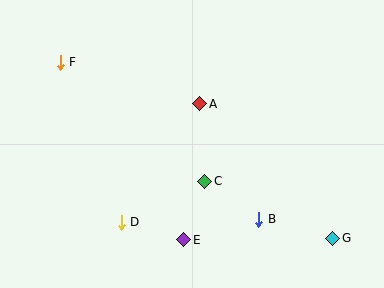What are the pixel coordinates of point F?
Point F is at (60, 62).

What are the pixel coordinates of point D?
Point D is at (121, 223).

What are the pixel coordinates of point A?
Point A is at (200, 104).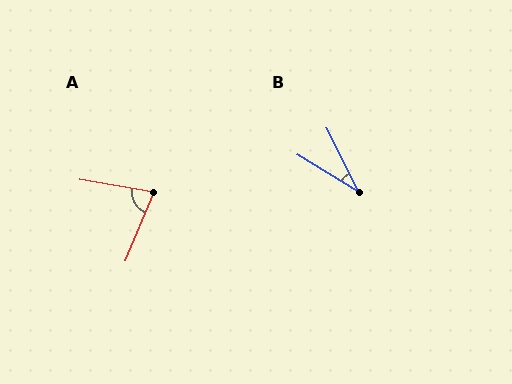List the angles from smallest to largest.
B (31°), A (77°).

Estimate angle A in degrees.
Approximately 77 degrees.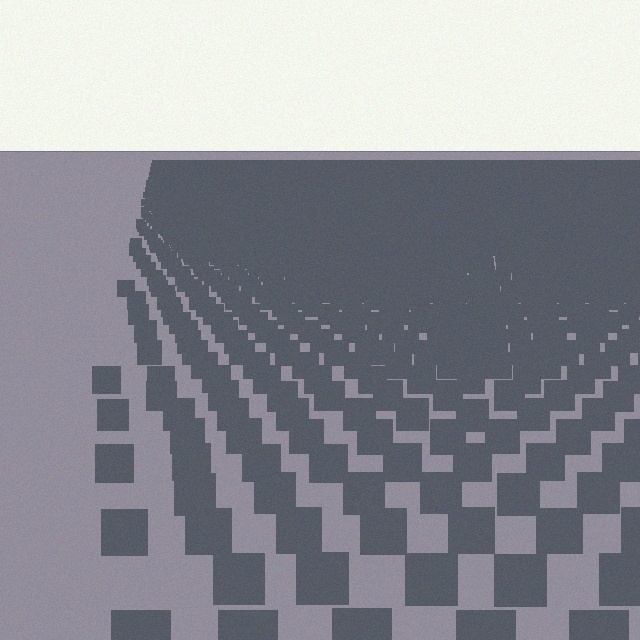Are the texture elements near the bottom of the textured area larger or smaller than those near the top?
Larger. Near the bottom, elements are closer to the viewer and appear at a bigger on-screen size.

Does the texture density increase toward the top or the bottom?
Density increases toward the top.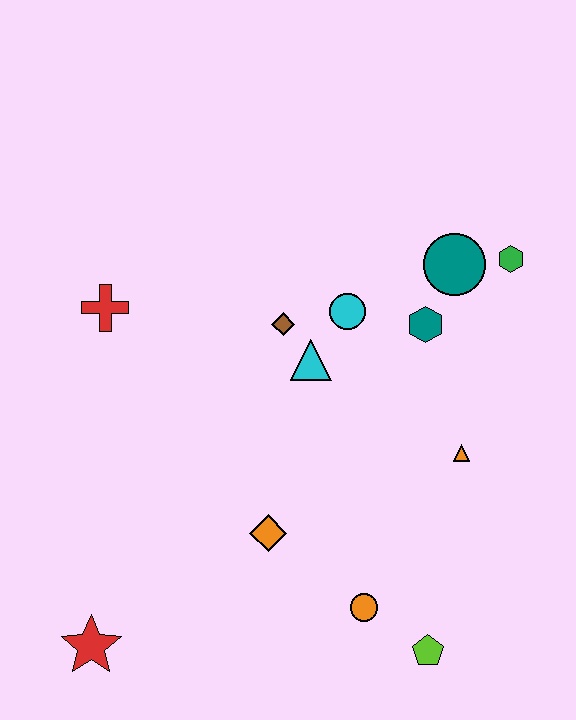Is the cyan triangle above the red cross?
No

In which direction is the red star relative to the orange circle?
The red star is to the left of the orange circle.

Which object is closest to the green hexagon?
The teal circle is closest to the green hexagon.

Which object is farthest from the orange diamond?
The green hexagon is farthest from the orange diamond.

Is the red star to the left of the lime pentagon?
Yes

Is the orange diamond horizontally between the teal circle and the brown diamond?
No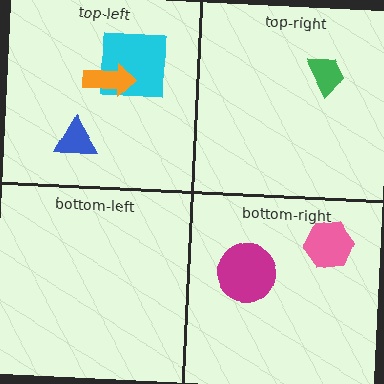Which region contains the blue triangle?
The top-left region.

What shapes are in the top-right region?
The green trapezoid.